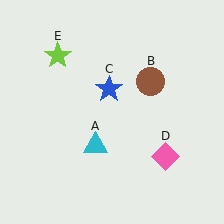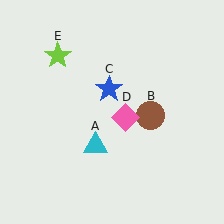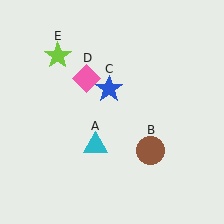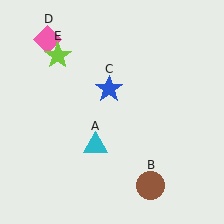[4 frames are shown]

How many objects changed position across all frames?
2 objects changed position: brown circle (object B), pink diamond (object D).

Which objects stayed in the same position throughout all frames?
Cyan triangle (object A) and blue star (object C) and lime star (object E) remained stationary.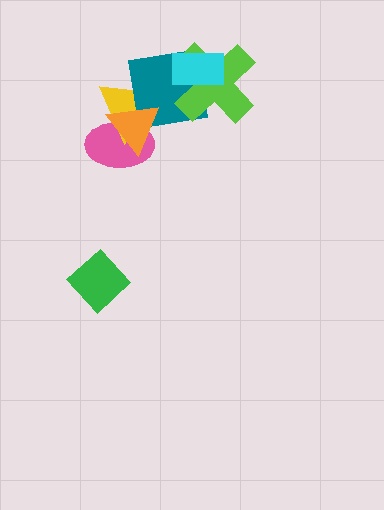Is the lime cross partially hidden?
Yes, it is partially covered by another shape.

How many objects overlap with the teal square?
5 objects overlap with the teal square.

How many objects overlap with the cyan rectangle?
2 objects overlap with the cyan rectangle.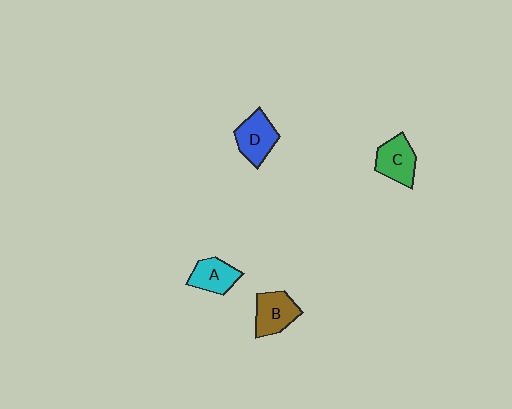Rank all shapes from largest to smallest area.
From largest to smallest: B (brown), D (blue), C (green), A (cyan).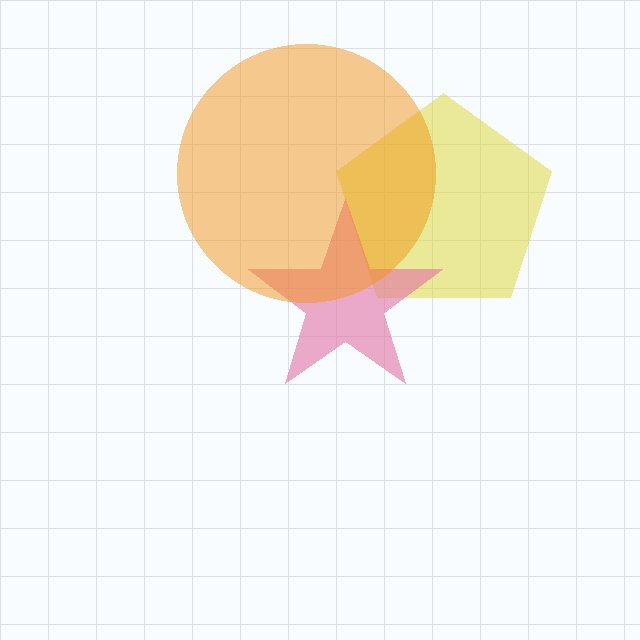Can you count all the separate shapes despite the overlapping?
Yes, there are 3 separate shapes.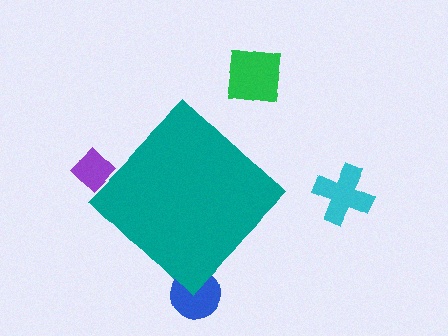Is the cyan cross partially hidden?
No, the cyan cross is fully visible.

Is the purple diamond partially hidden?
Yes, the purple diamond is partially hidden behind the teal diamond.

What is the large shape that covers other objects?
A teal diamond.